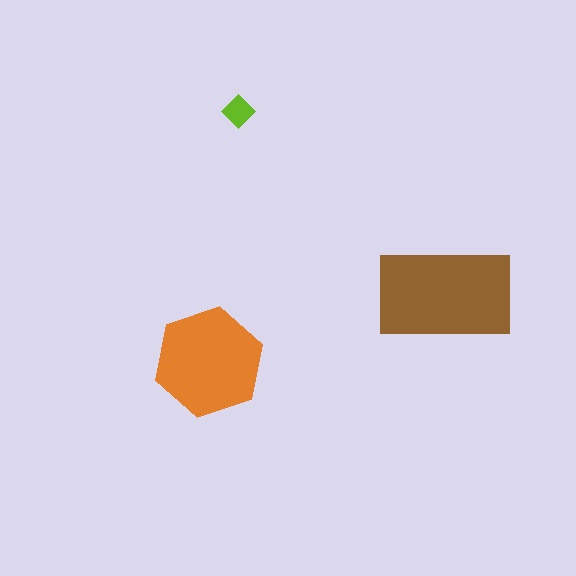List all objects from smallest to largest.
The lime diamond, the orange hexagon, the brown rectangle.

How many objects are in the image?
There are 3 objects in the image.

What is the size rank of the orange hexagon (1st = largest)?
2nd.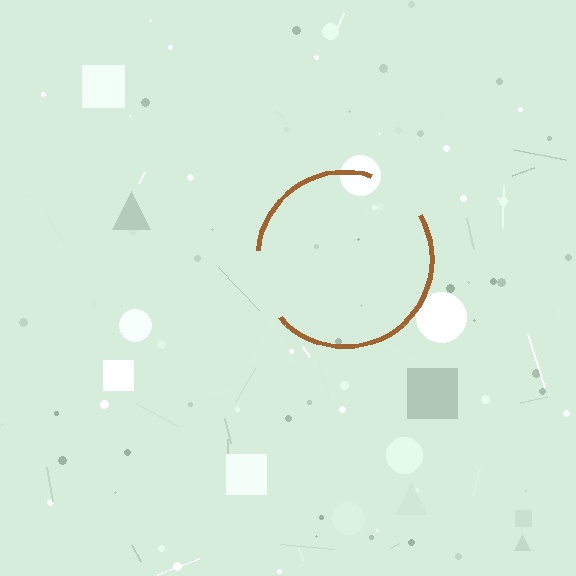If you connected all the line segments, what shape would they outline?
They would outline a circle.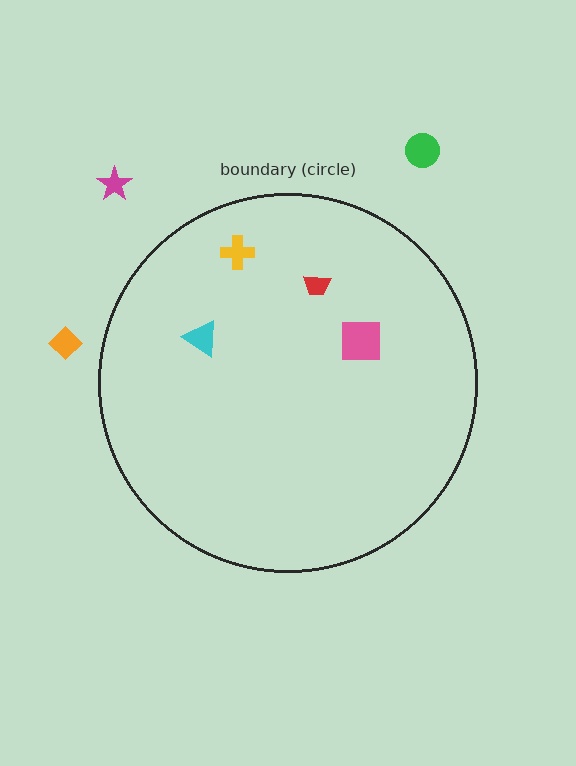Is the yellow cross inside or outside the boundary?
Inside.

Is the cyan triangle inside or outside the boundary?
Inside.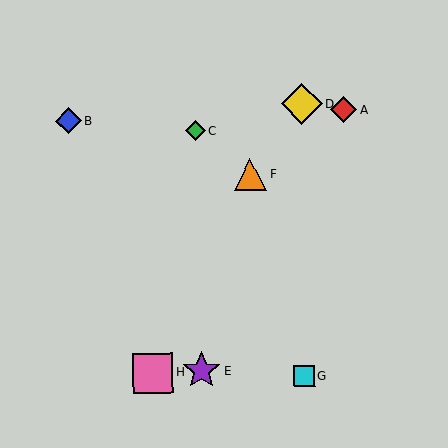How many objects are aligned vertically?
2 objects (D, G) are aligned vertically.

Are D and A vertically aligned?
No, D is at x≈302 and A is at x≈344.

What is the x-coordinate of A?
Object A is at x≈344.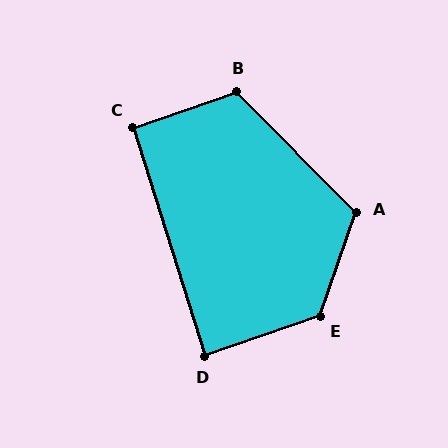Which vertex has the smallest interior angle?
D, at approximately 89 degrees.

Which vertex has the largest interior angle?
E, at approximately 128 degrees.